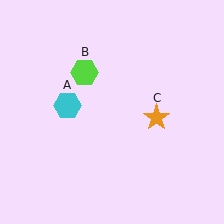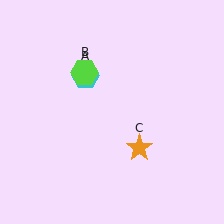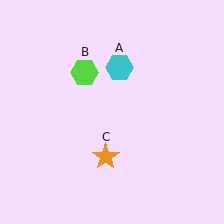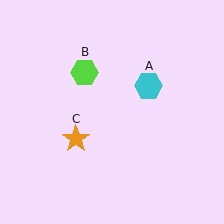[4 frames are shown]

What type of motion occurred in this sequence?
The cyan hexagon (object A), orange star (object C) rotated clockwise around the center of the scene.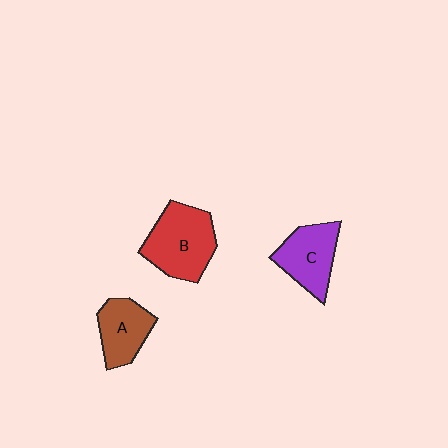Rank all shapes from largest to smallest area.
From largest to smallest: B (red), C (purple), A (brown).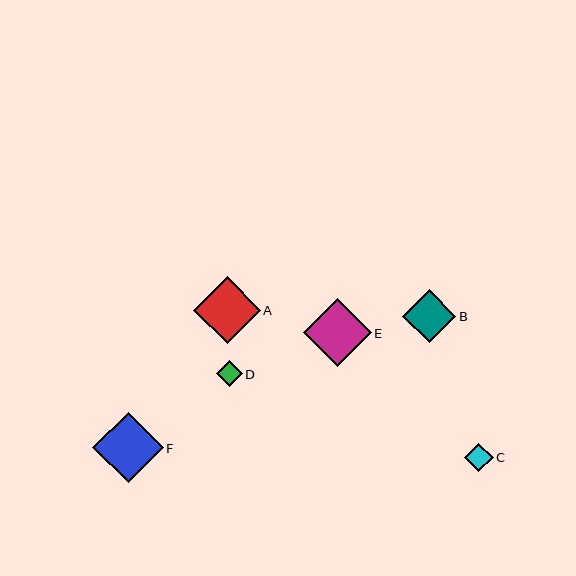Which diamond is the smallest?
Diamond D is the smallest with a size of approximately 26 pixels.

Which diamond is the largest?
Diamond F is the largest with a size of approximately 70 pixels.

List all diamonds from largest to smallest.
From largest to smallest: F, E, A, B, C, D.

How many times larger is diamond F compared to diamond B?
Diamond F is approximately 1.3 times the size of diamond B.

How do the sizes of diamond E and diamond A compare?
Diamond E and diamond A are approximately the same size.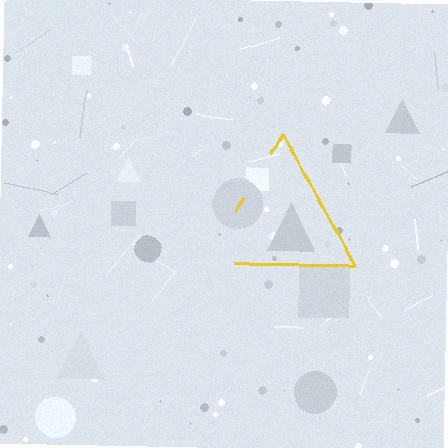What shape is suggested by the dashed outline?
The dashed outline suggests a triangle.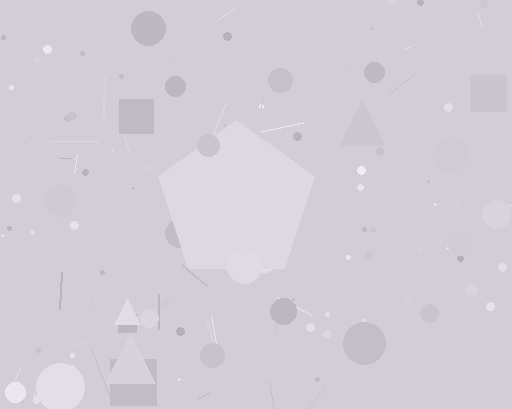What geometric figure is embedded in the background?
A pentagon is embedded in the background.